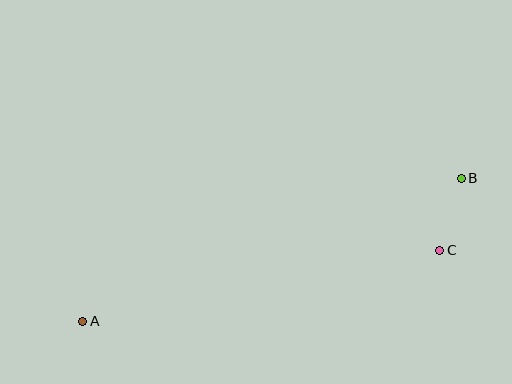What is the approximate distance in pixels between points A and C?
The distance between A and C is approximately 364 pixels.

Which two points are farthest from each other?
Points A and B are farthest from each other.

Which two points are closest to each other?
Points B and C are closest to each other.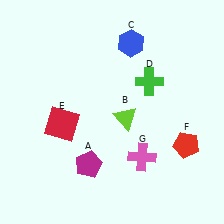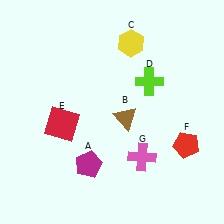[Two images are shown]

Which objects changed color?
B changed from lime to brown. C changed from blue to yellow. D changed from green to lime.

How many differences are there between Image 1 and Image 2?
There are 3 differences between the two images.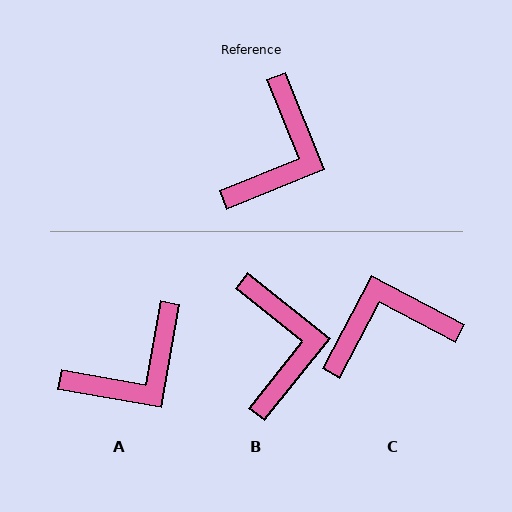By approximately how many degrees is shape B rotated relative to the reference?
Approximately 29 degrees counter-clockwise.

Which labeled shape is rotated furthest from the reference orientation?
C, about 130 degrees away.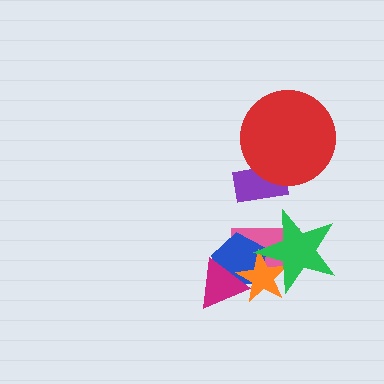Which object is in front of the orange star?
The green star is in front of the orange star.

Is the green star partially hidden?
No, no other shape covers it.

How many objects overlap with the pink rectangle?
4 objects overlap with the pink rectangle.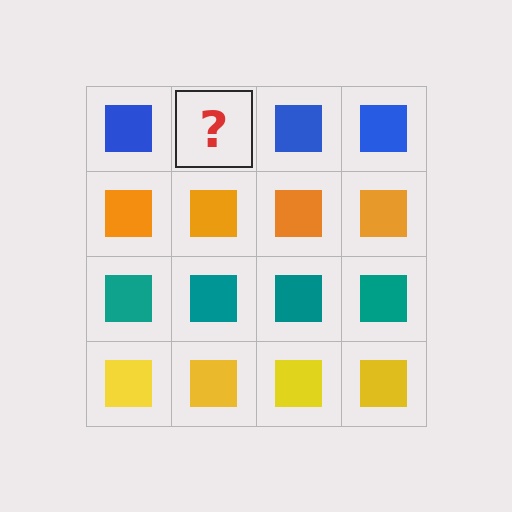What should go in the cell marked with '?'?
The missing cell should contain a blue square.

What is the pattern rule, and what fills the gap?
The rule is that each row has a consistent color. The gap should be filled with a blue square.